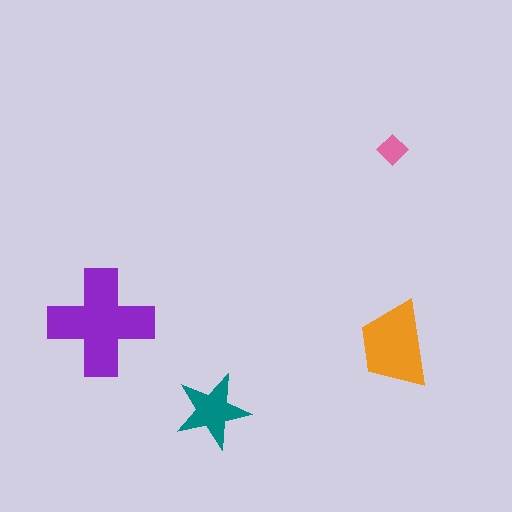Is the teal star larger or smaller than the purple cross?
Smaller.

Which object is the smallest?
The pink diamond.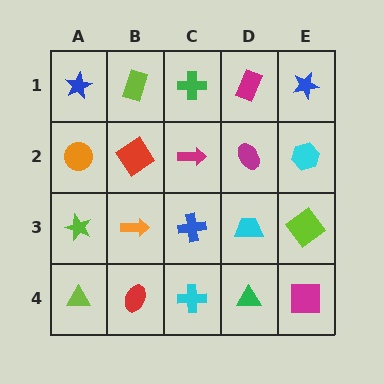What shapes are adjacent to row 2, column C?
A green cross (row 1, column C), a blue cross (row 3, column C), a red diamond (row 2, column B), a magenta ellipse (row 2, column D).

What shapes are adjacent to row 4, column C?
A blue cross (row 3, column C), a red ellipse (row 4, column B), a green triangle (row 4, column D).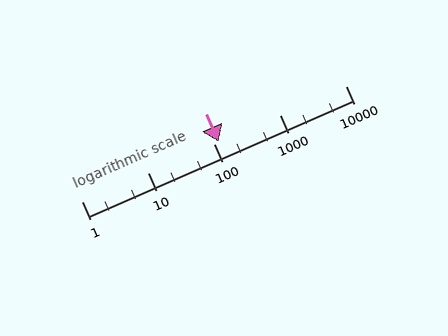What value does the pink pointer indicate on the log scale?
The pointer indicates approximately 120.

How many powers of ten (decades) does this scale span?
The scale spans 4 decades, from 1 to 10000.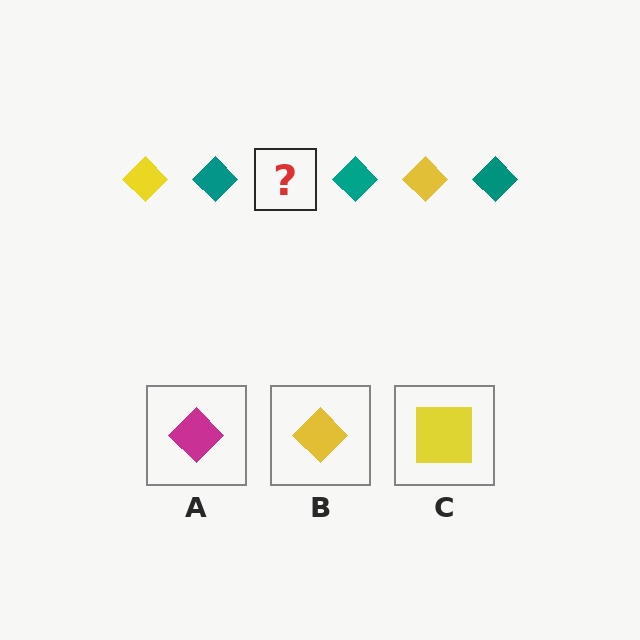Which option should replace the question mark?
Option B.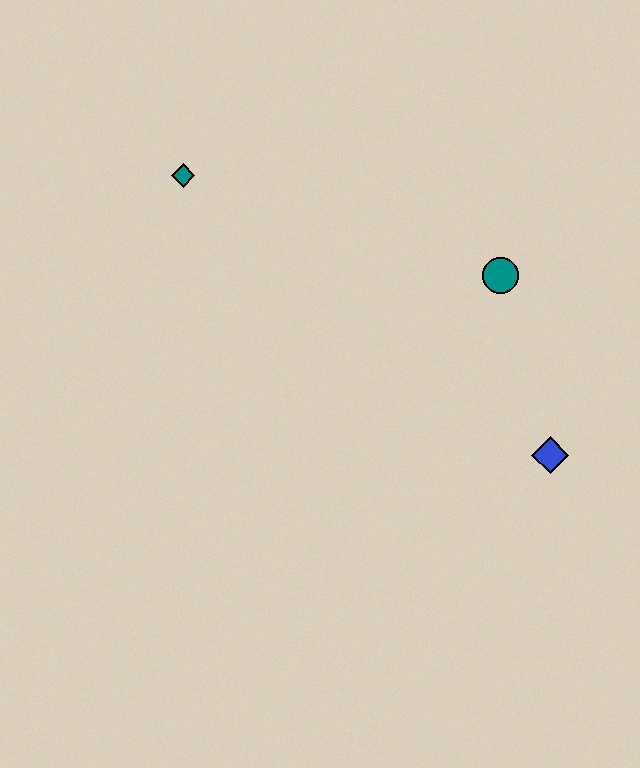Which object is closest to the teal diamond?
The teal circle is closest to the teal diamond.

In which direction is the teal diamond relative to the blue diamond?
The teal diamond is to the left of the blue diamond.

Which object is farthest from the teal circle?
The teal diamond is farthest from the teal circle.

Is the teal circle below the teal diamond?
Yes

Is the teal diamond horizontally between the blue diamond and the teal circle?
No